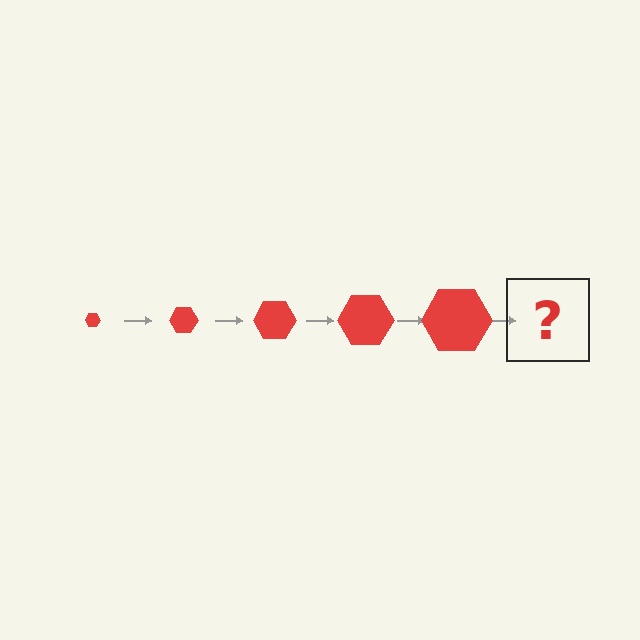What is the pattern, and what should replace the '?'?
The pattern is that the hexagon gets progressively larger each step. The '?' should be a red hexagon, larger than the previous one.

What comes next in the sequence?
The next element should be a red hexagon, larger than the previous one.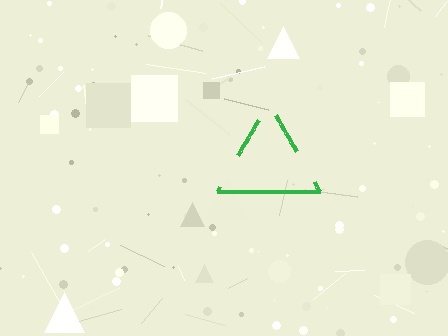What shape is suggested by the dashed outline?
The dashed outline suggests a triangle.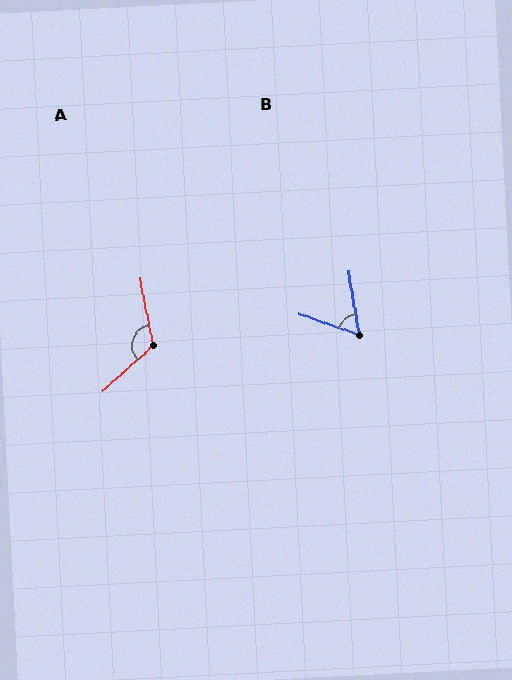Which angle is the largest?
A, at approximately 121 degrees.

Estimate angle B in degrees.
Approximately 61 degrees.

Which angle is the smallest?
B, at approximately 61 degrees.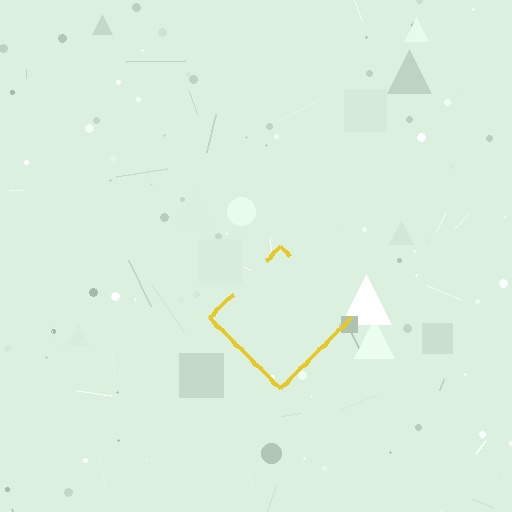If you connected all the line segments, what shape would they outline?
They would outline a diamond.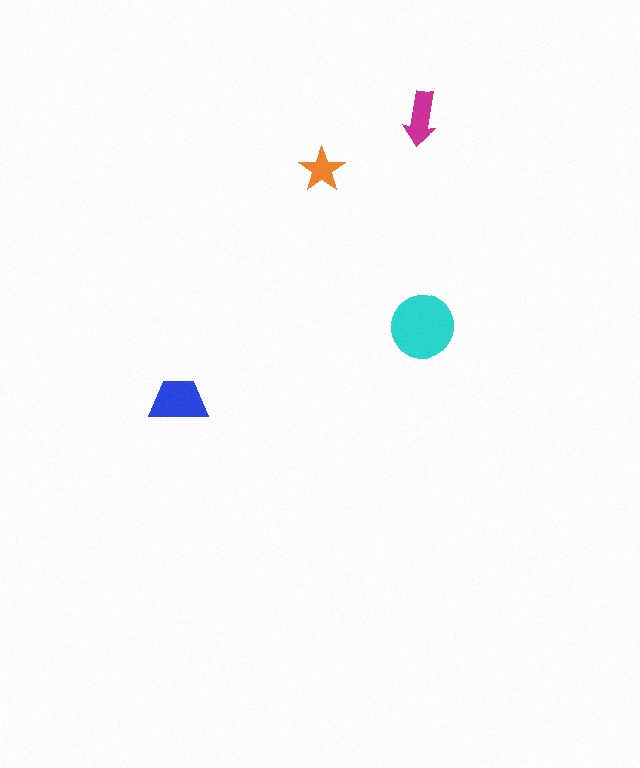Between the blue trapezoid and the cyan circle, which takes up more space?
The cyan circle.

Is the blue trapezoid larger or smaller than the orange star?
Larger.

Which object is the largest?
The cyan circle.